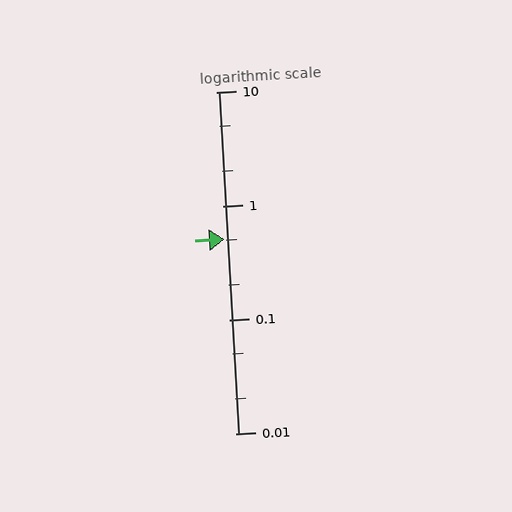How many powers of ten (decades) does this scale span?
The scale spans 3 decades, from 0.01 to 10.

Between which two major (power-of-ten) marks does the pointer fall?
The pointer is between 0.1 and 1.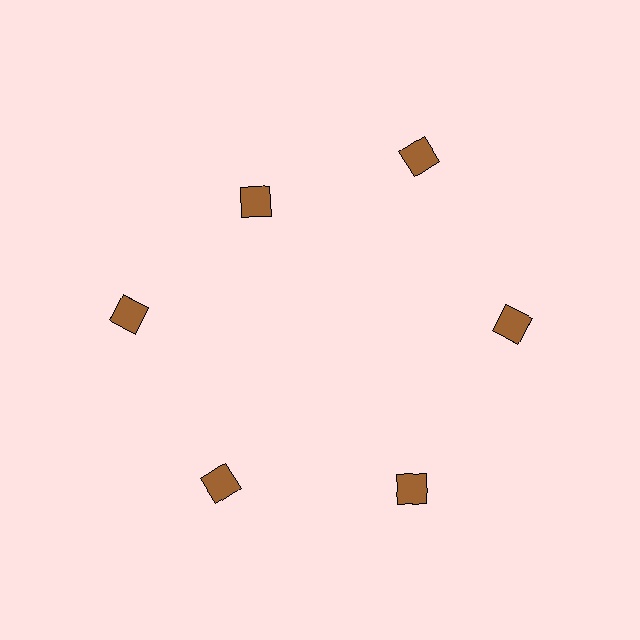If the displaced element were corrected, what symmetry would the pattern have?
It would have 6-fold rotational symmetry — the pattern would map onto itself every 60 degrees.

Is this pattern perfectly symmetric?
No. The 6 brown squares are arranged in a ring, but one element near the 11 o'clock position is pulled inward toward the center, breaking the 6-fold rotational symmetry.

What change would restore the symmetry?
The symmetry would be restored by moving it outward, back onto the ring so that all 6 squares sit at equal angles and equal distance from the center.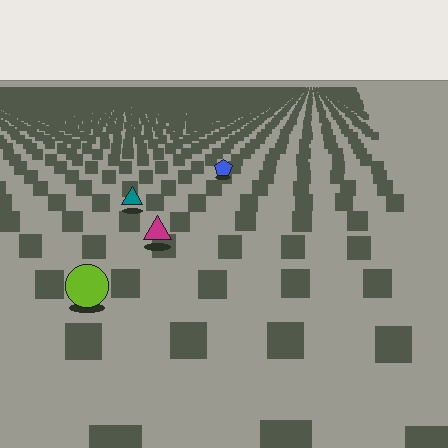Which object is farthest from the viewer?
The blue pentagon is farthest from the viewer. It appears smaller and the ground texture around it is denser.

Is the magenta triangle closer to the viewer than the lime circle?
No. The lime circle is closer — you can tell from the texture gradient: the ground texture is coarser near it.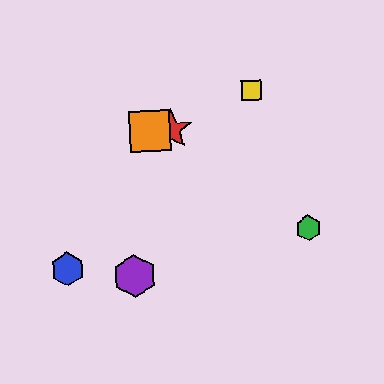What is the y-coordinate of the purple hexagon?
The purple hexagon is at y≈276.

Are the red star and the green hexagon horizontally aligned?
No, the red star is at y≈130 and the green hexagon is at y≈228.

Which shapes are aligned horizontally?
The red star, the orange square are aligned horizontally.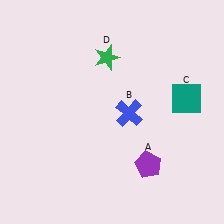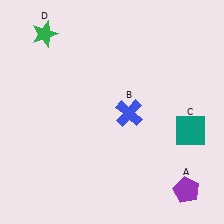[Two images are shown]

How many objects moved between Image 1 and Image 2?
3 objects moved between the two images.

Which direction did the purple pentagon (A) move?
The purple pentagon (A) moved right.